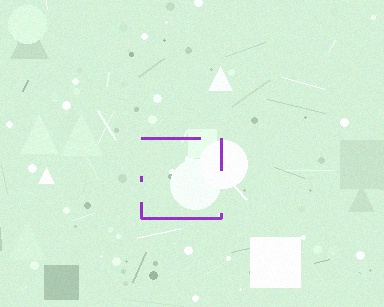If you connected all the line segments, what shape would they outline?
They would outline a square.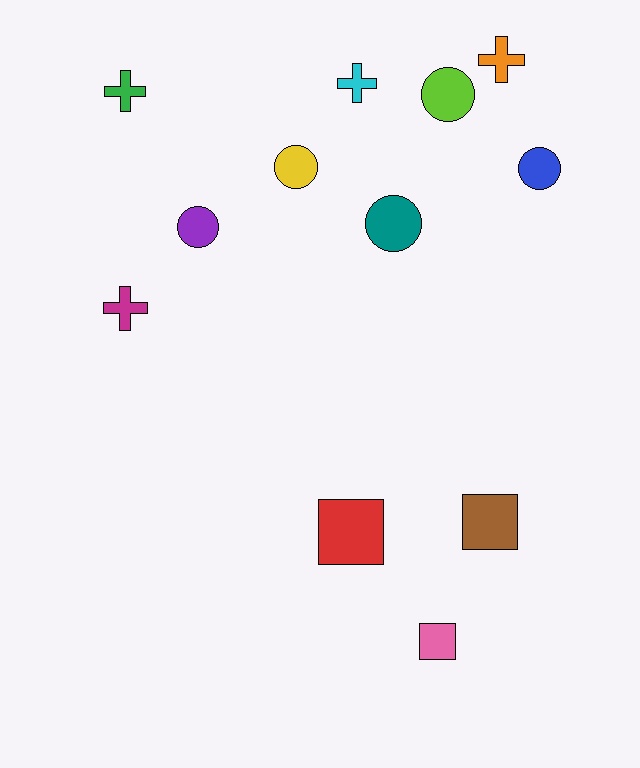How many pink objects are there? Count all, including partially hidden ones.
There is 1 pink object.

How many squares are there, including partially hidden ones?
There are 3 squares.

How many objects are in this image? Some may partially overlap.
There are 12 objects.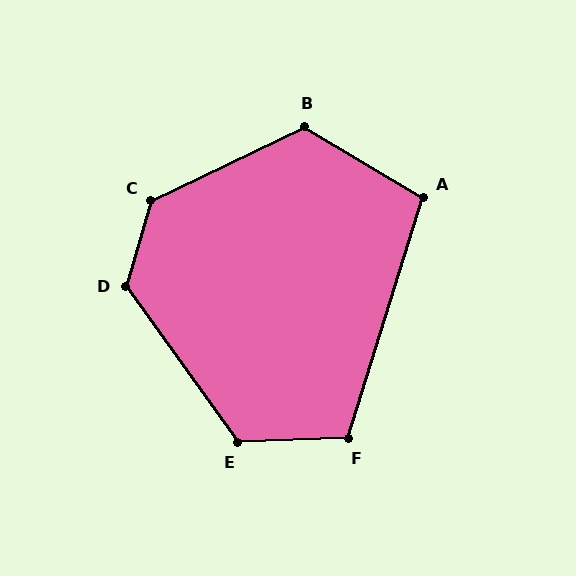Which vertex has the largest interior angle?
C, at approximately 132 degrees.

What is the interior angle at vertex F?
Approximately 109 degrees (obtuse).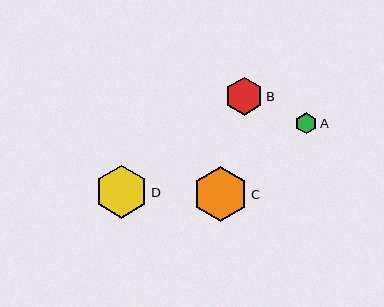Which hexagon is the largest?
Hexagon C is the largest with a size of approximately 55 pixels.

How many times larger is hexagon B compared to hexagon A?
Hexagon B is approximately 1.8 times the size of hexagon A.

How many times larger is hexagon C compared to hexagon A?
Hexagon C is approximately 2.6 times the size of hexagon A.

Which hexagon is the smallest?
Hexagon A is the smallest with a size of approximately 21 pixels.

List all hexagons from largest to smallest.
From largest to smallest: C, D, B, A.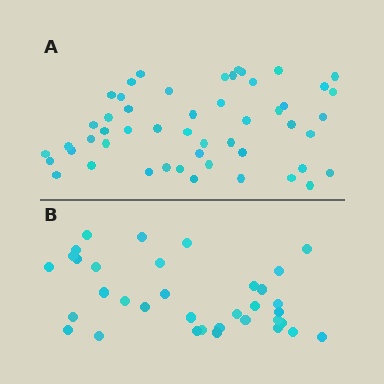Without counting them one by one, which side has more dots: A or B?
Region A (the top region) has more dots.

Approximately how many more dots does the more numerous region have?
Region A has approximately 15 more dots than region B.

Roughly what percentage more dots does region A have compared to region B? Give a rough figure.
About 45% more.